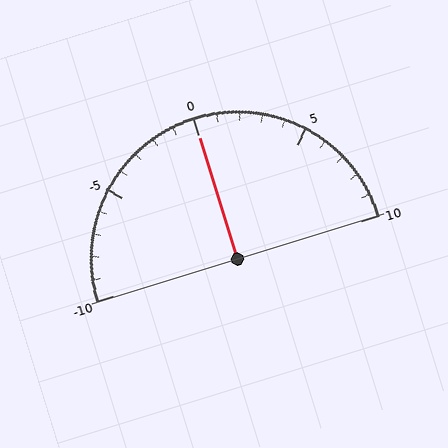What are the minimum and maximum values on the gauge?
The gauge ranges from -10 to 10.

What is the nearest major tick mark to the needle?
The nearest major tick mark is 0.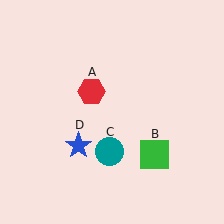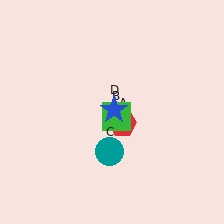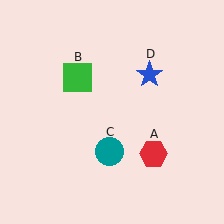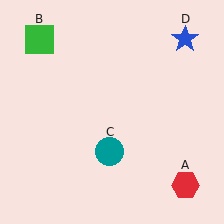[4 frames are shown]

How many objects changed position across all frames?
3 objects changed position: red hexagon (object A), green square (object B), blue star (object D).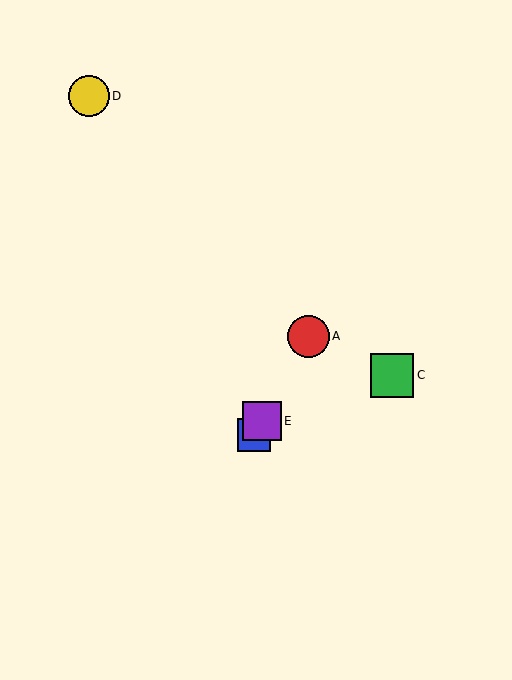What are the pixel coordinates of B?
Object B is at (254, 435).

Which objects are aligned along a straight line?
Objects A, B, E are aligned along a straight line.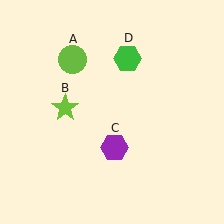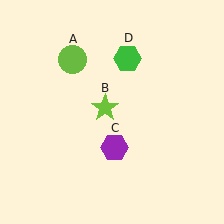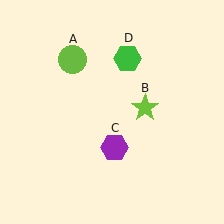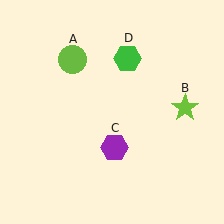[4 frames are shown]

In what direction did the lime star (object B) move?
The lime star (object B) moved right.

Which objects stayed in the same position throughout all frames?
Lime circle (object A) and purple hexagon (object C) and green hexagon (object D) remained stationary.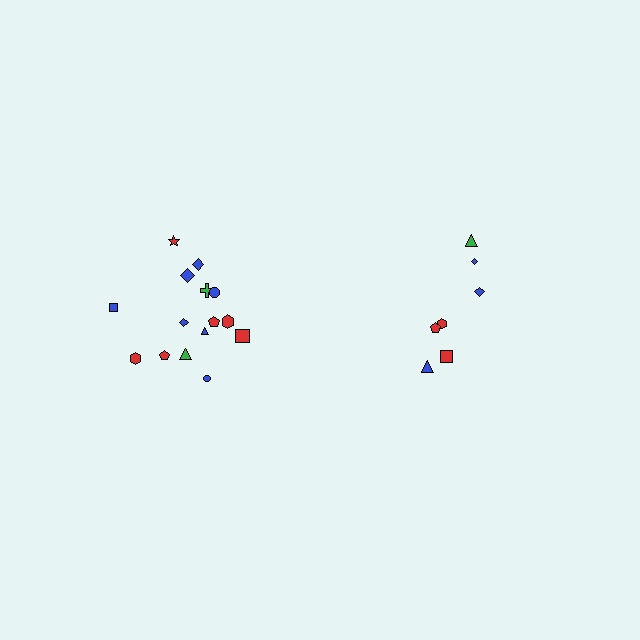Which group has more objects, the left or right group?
The left group.